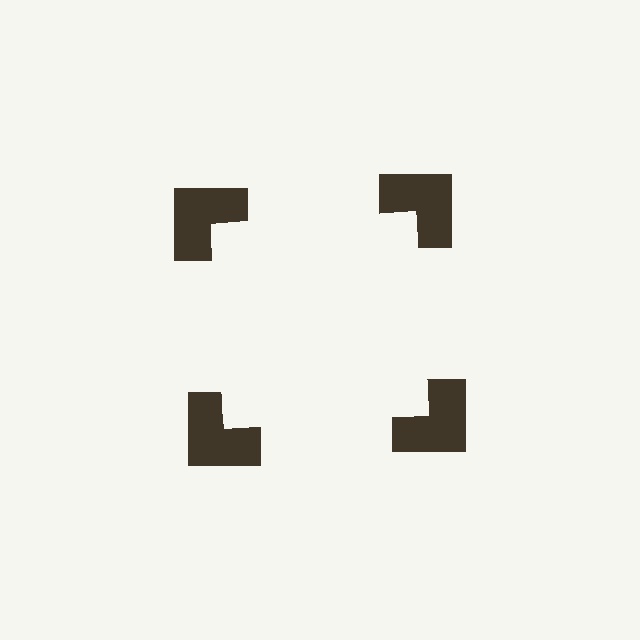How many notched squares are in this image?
There are 4 — one at each vertex of the illusory square.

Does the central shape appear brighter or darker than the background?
It typically appears slightly brighter than the background, even though no actual brightness change is drawn.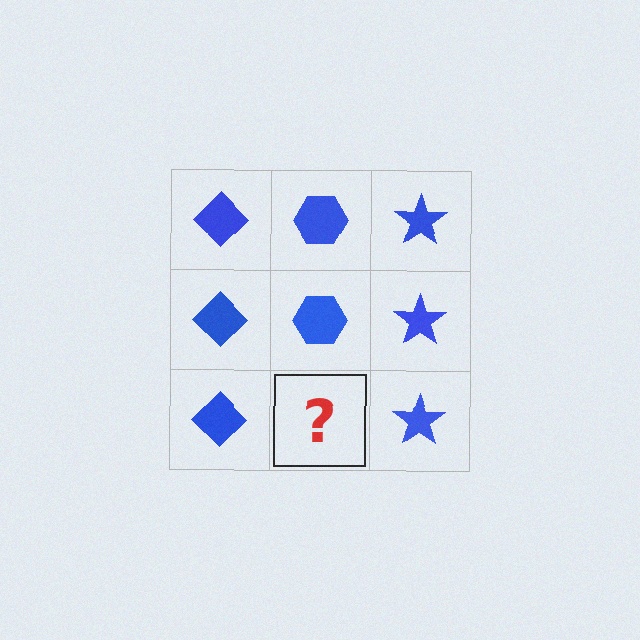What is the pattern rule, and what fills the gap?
The rule is that each column has a consistent shape. The gap should be filled with a blue hexagon.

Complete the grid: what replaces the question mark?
The question mark should be replaced with a blue hexagon.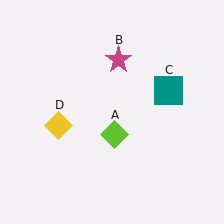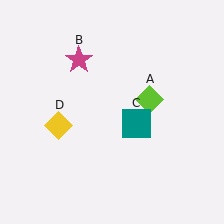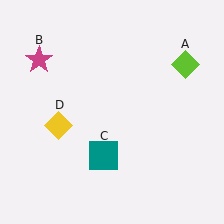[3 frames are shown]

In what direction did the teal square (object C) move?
The teal square (object C) moved down and to the left.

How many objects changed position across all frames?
3 objects changed position: lime diamond (object A), magenta star (object B), teal square (object C).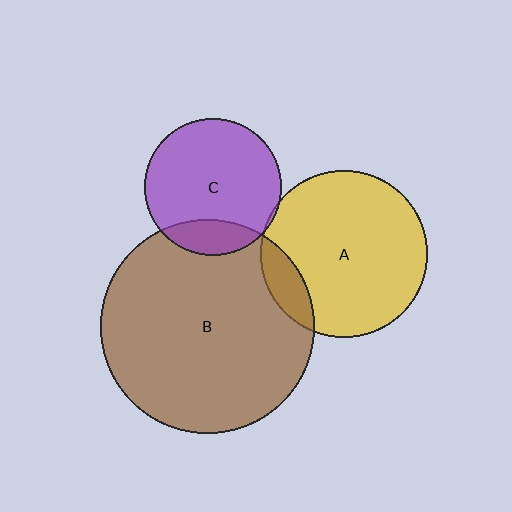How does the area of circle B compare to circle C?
Approximately 2.5 times.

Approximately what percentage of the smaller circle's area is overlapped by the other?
Approximately 5%.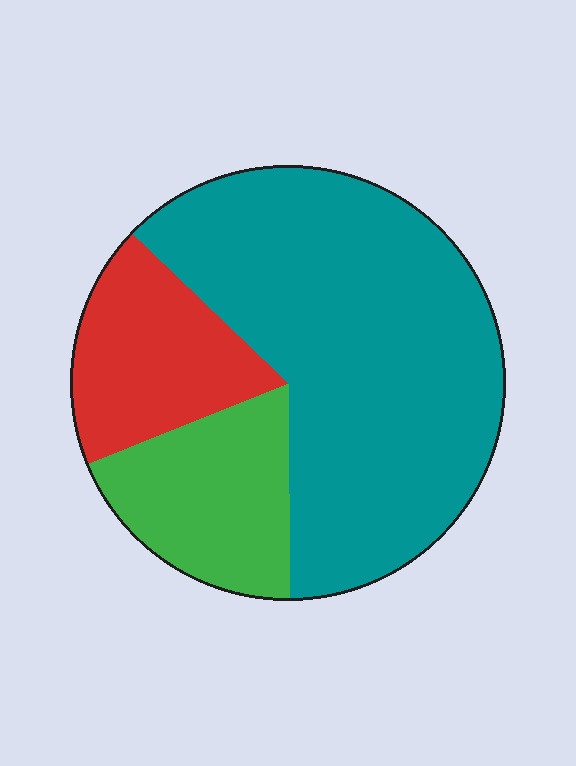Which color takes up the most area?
Teal, at roughly 65%.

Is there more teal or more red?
Teal.